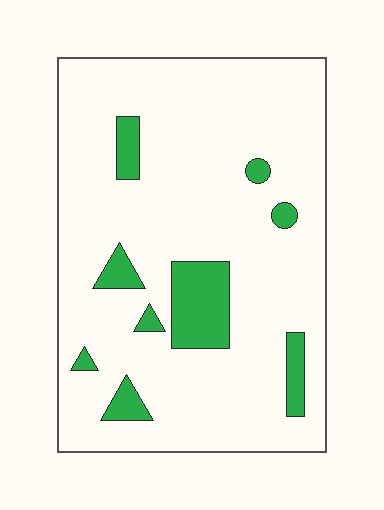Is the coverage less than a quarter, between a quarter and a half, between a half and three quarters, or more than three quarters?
Less than a quarter.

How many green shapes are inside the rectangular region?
9.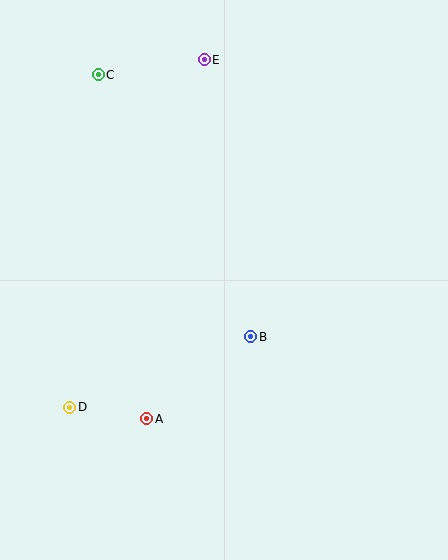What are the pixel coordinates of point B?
Point B is at (251, 337).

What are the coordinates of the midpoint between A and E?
The midpoint between A and E is at (175, 239).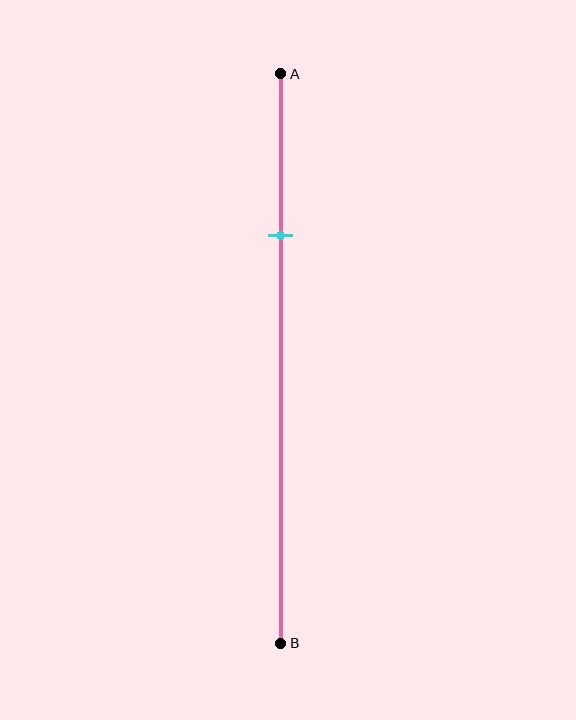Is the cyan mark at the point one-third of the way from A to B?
No, the mark is at about 30% from A, not at the 33% one-third point.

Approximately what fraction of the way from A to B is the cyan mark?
The cyan mark is approximately 30% of the way from A to B.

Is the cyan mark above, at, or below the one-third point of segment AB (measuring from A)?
The cyan mark is above the one-third point of segment AB.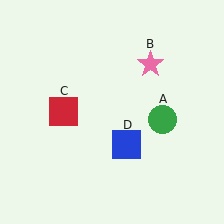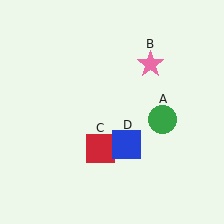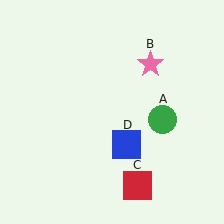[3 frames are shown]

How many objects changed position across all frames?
1 object changed position: red square (object C).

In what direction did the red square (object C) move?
The red square (object C) moved down and to the right.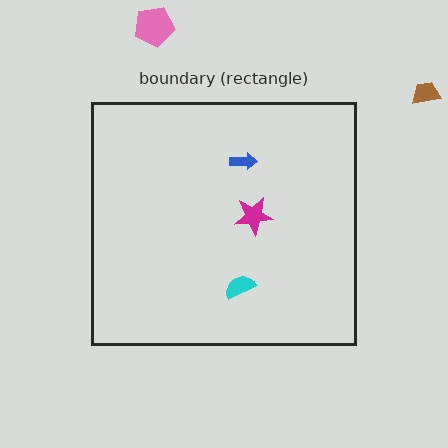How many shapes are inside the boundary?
3 inside, 2 outside.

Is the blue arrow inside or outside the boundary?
Inside.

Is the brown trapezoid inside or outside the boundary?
Outside.